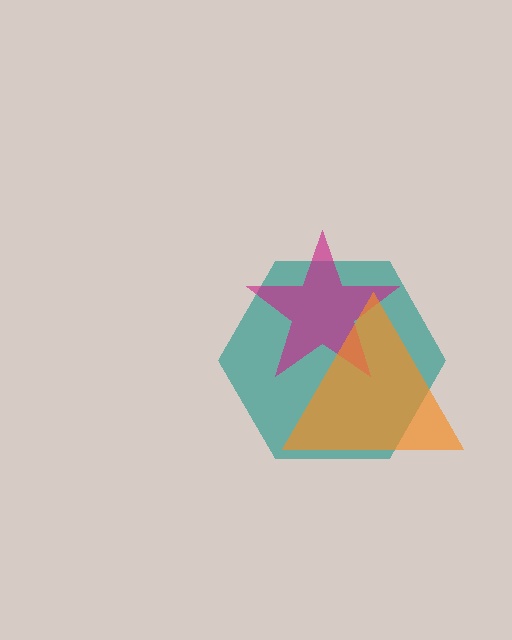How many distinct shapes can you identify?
There are 3 distinct shapes: a teal hexagon, a magenta star, an orange triangle.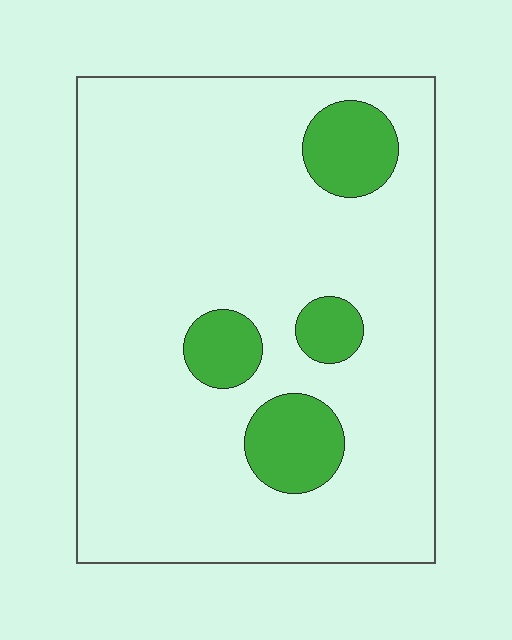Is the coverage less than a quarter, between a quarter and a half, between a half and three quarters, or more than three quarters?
Less than a quarter.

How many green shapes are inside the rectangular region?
4.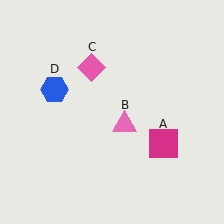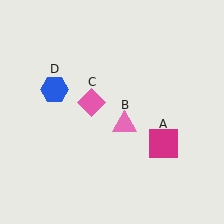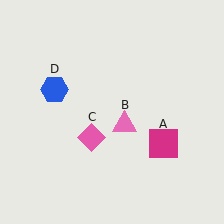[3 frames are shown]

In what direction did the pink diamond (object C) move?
The pink diamond (object C) moved down.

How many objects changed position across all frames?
1 object changed position: pink diamond (object C).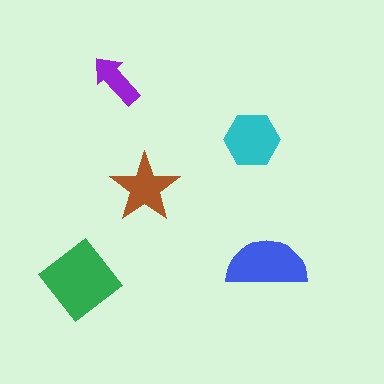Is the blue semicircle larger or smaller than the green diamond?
Smaller.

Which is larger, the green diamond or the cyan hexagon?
The green diamond.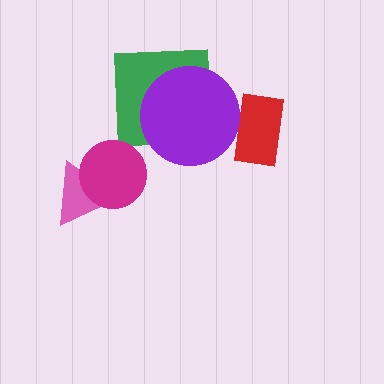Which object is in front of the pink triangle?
The magenta circle is in front of the pink triangle.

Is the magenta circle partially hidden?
No, no other shape covers it.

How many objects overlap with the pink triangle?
1 object overlaps with the pink triangle.